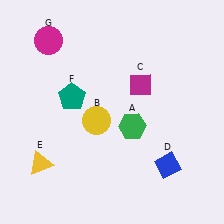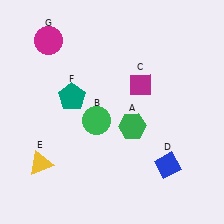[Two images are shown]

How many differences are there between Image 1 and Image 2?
There is 1 difference between the two images.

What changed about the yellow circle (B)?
In Image 1, B is yellow. In Image 2, it changed to green.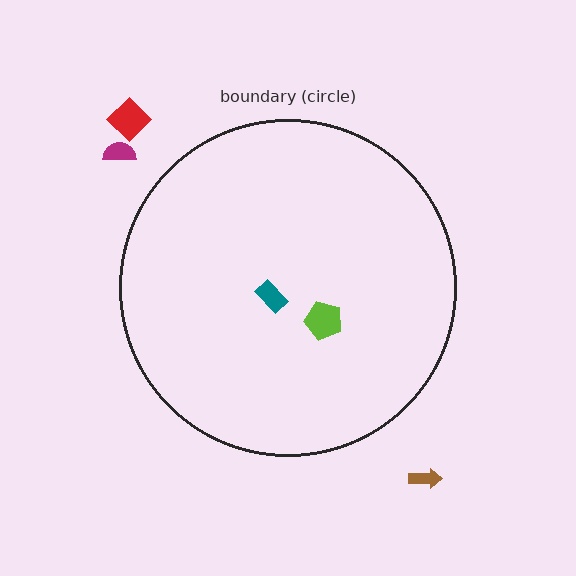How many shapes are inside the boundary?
2 inside, 3 outside.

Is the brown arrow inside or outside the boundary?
Outside.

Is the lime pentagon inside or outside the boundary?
Inside.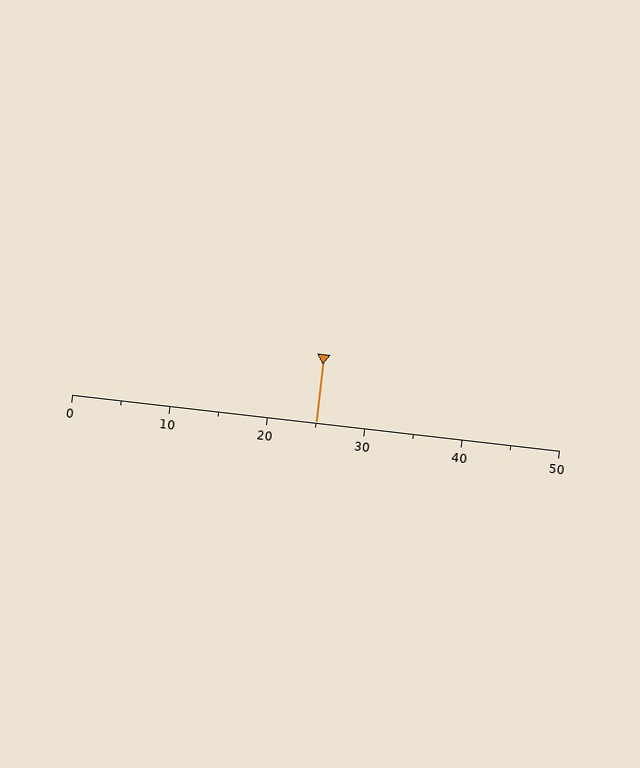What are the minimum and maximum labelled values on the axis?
The axis runs from 0 to 50.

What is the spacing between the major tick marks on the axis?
The major ticks are spaced 10 apart.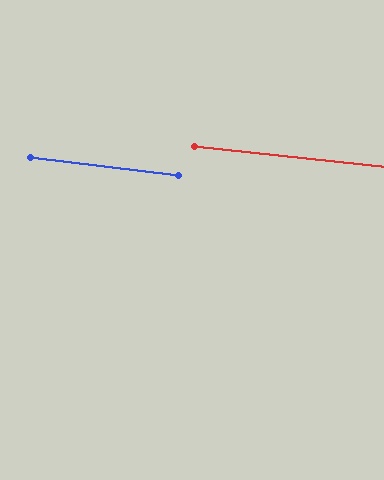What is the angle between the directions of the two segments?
Approximately 1 degree.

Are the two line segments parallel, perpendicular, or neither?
Parallel — their directions differ by only 0.7°.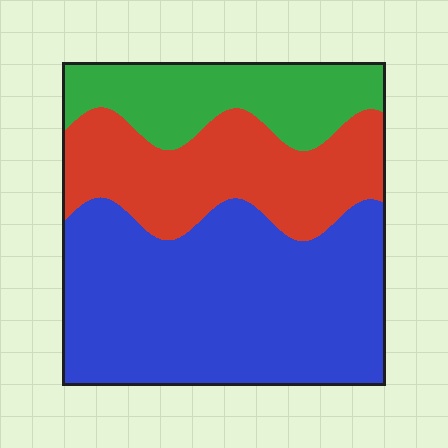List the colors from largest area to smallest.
From largest to smallest: blue, red, green.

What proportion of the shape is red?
Red covers around 30% of the shape.